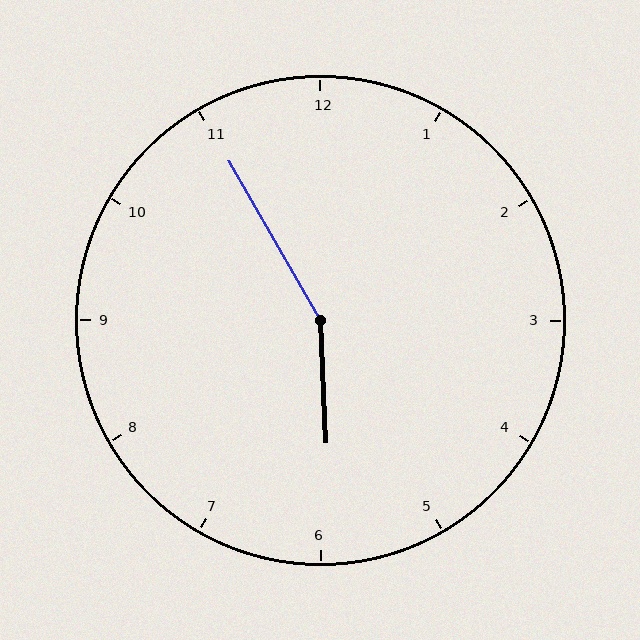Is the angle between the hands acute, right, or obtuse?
It is obtuse.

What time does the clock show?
5:55.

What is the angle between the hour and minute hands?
Approximately 152 degrees.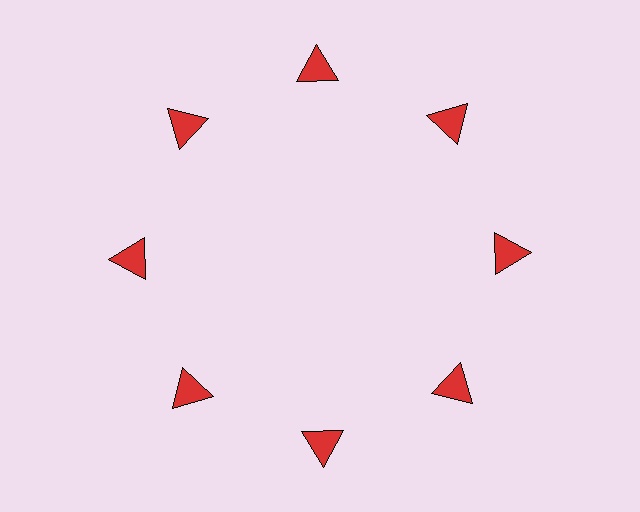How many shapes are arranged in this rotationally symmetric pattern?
There are 8 shapes, arranged in 8 groups of 1.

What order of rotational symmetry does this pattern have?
This pattern has 8-fold rotational symmetry.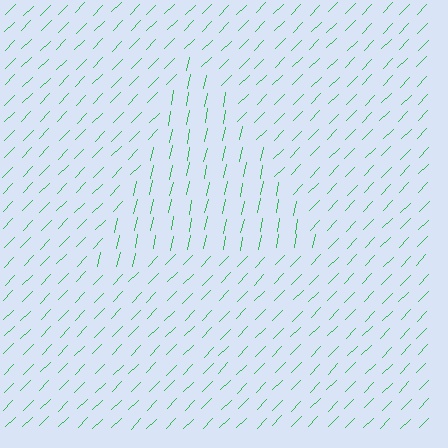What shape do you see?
I see a triangle.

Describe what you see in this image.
The image is filled with small green line segments. A triangle region in the image has lines oriented differently from the surrounding lines, creating a visible texture boundary.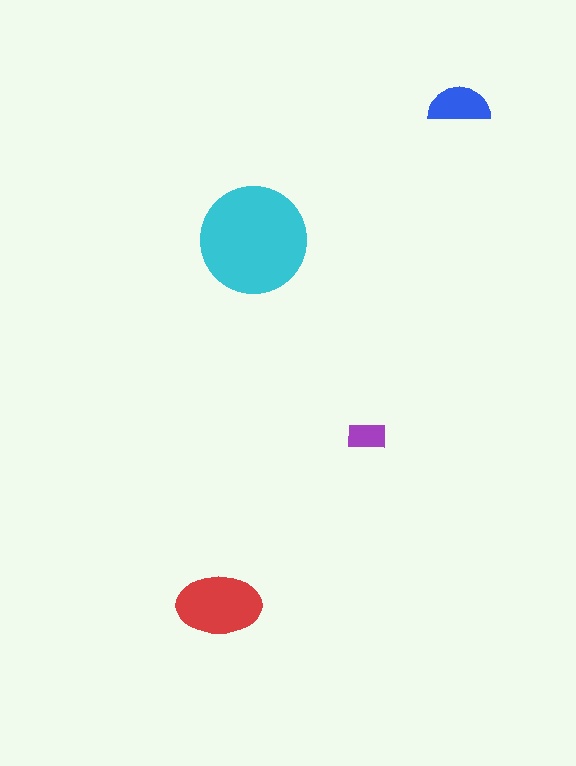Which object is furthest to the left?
The red ellipse is leftmost.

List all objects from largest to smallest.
The cyan circle, the red ellipse, the blue semicircle, the purple rectangle.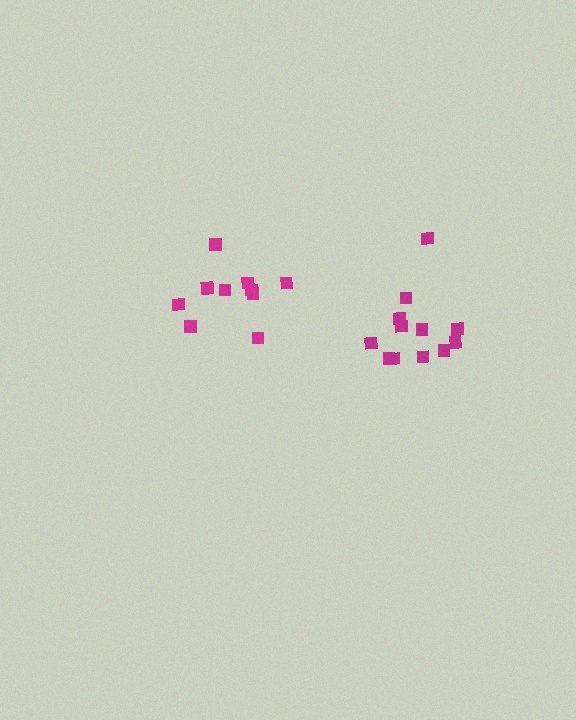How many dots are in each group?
Group 1: 10 dots, Group 2: 12 dots (22 total).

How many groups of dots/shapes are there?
There are 2 groups.